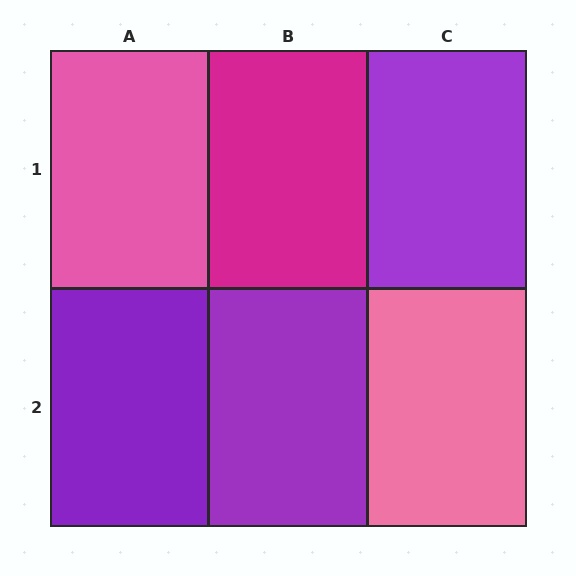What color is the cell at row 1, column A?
Pink.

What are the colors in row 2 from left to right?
Purple, purple, pink.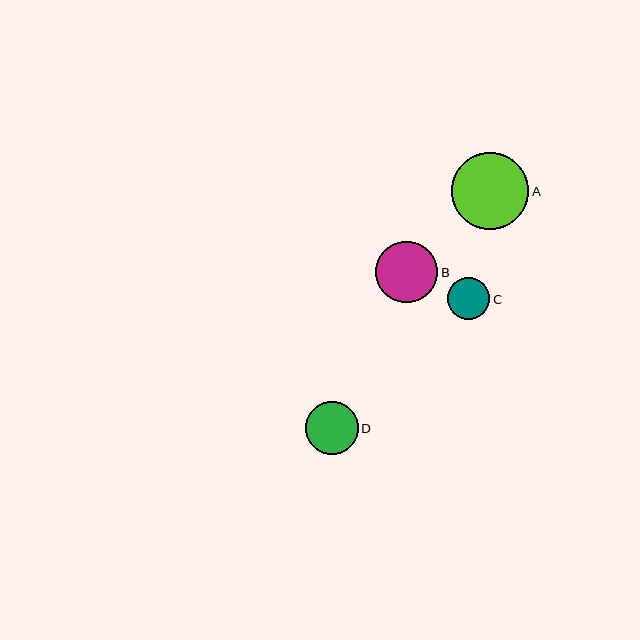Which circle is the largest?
Circle A is the largest with a size of approximately 77 pixels.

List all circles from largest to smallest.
From largest to smallest: A, B, D, C.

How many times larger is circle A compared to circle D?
Circle A is approximately 1.5 times the size of circle D.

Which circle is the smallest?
Circle C is the smallest with a size of approximately 42 pixels.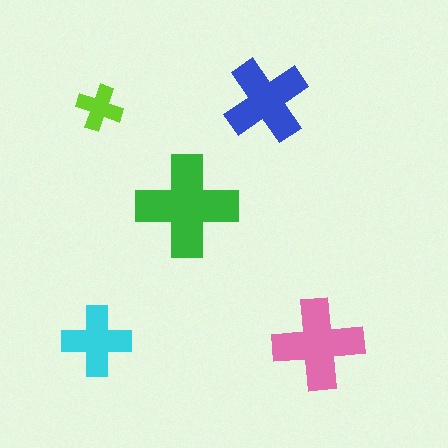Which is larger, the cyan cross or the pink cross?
The pink one.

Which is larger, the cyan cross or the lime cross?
The cyan one.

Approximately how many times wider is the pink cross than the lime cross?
About 2 times wider.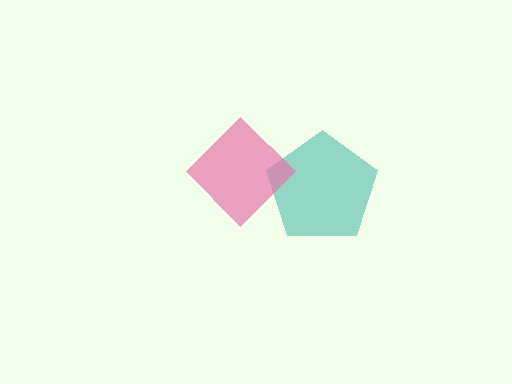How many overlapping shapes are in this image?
There are 2 overlapping shapes in the image.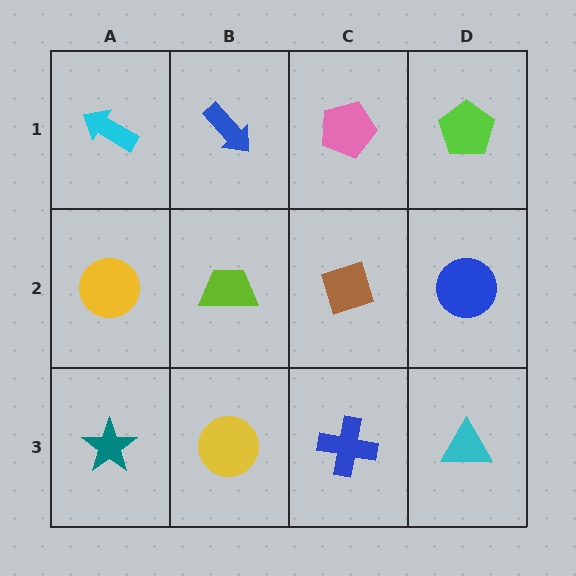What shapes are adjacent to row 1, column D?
A blue circle (row 2, column D), a pink pentagon (row 1, column C).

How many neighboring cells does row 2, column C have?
4.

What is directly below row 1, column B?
A lime trapezoid.